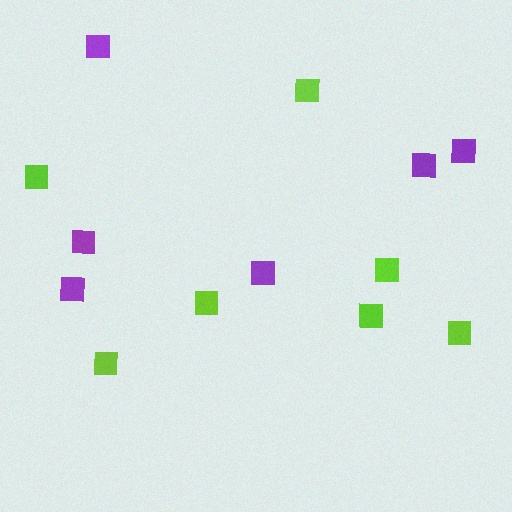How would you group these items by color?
There are 2 groups: one group of lime squares (7) and one group of purple squares (6).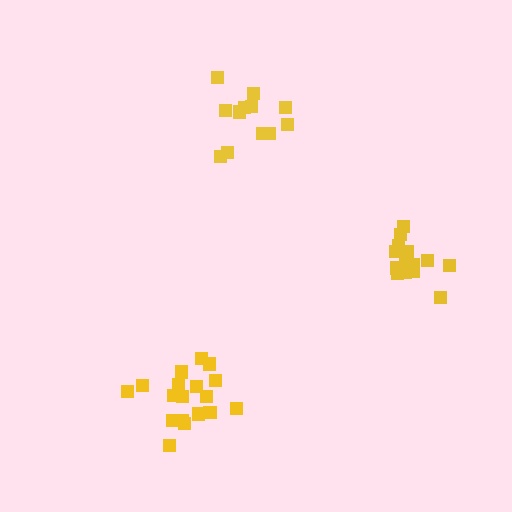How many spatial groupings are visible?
There are 3 spatial groupings.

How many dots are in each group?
Group 1: 12 dots, Group 2: 18 dots, Group 3: 15 dots (45 total).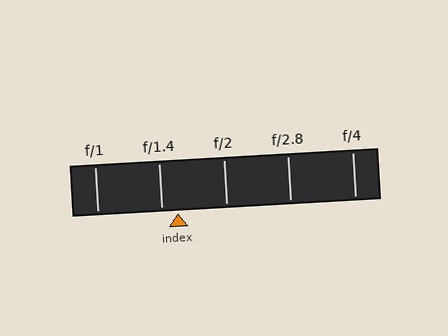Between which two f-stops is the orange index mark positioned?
The index mark is between f/1.4 and f/2.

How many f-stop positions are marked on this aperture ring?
There are 5 f-stop positions marked.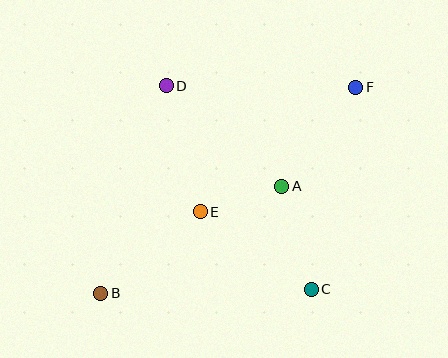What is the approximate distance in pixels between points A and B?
The distance between A and B is approximately 210 pixels.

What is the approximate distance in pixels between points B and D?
The distance between B and D is approximately 217 pixels.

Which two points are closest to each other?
Points A and E are closest to each other.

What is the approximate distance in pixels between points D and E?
The distance between D and E is approximately 130 pixels.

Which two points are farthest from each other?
Points B and F are farthest from each other.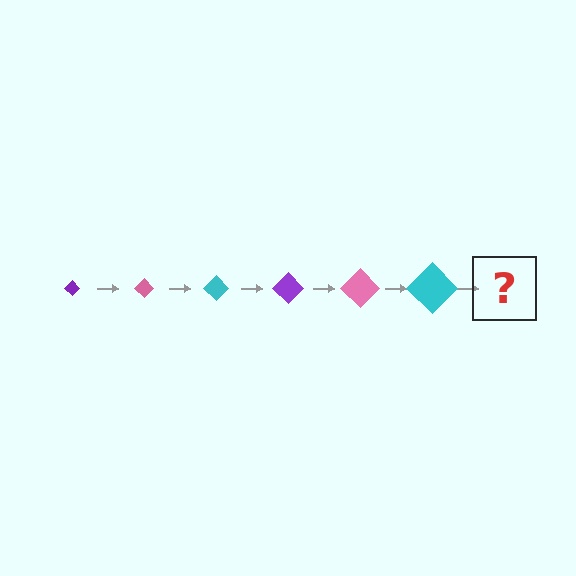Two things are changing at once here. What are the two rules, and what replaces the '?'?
The two rules are that the diamond grows larger each step and the color cycles through purple, pink, and cyan. The '?' should be a purple diamond, larger than the previous one.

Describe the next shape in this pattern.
It should be a purple diamond, larger than the previous one.